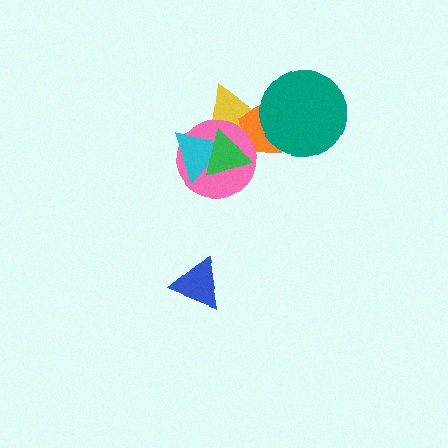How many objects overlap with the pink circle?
4 objects overlap with the pink circle.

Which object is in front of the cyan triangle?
The green triangle is in front of the cyan triangle.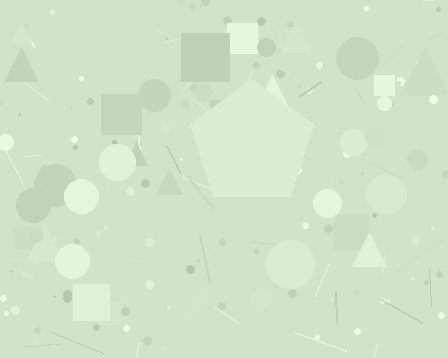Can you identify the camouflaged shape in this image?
The camouflaged shape is a pentagon.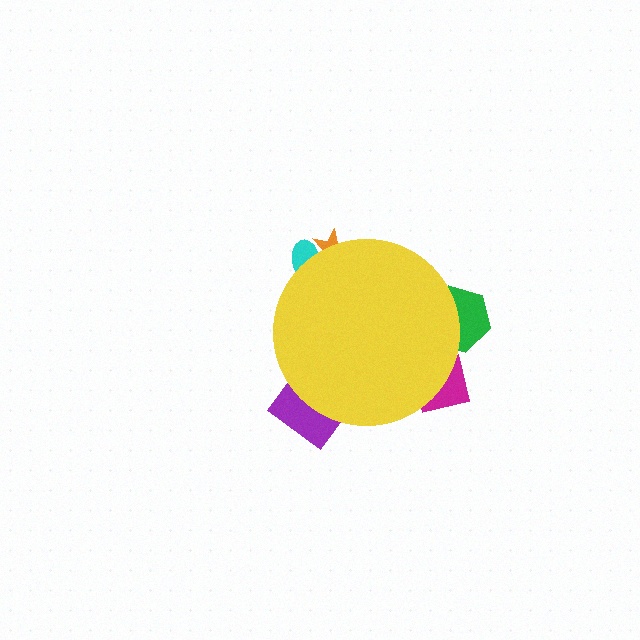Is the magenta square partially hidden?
Yes, the magenta square is partially hidden behind the yellow circle.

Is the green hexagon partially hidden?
Yes, the green hexagon is partially hidden behind the yellow circle.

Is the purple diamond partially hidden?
Yes, the purple diamond is partially hidden behind the yellow circle.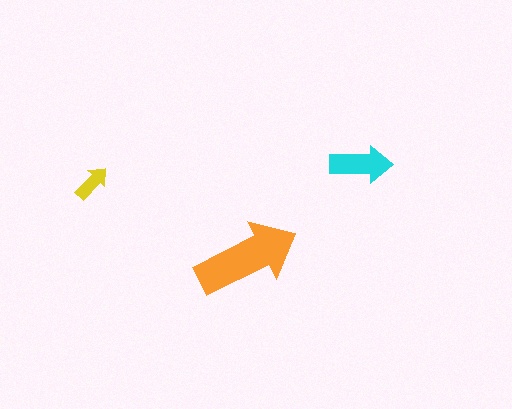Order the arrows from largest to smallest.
the orange one, the cyan one, the yellow one.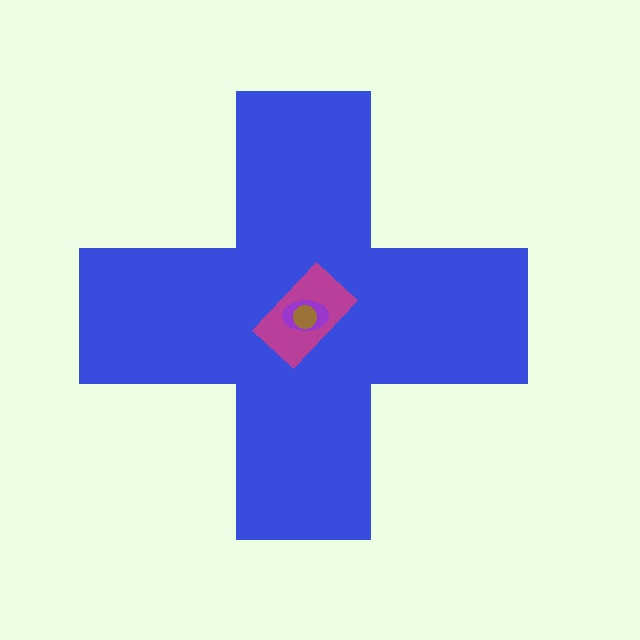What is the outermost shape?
The blue cross.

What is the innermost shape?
The brown circle.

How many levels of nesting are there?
4.